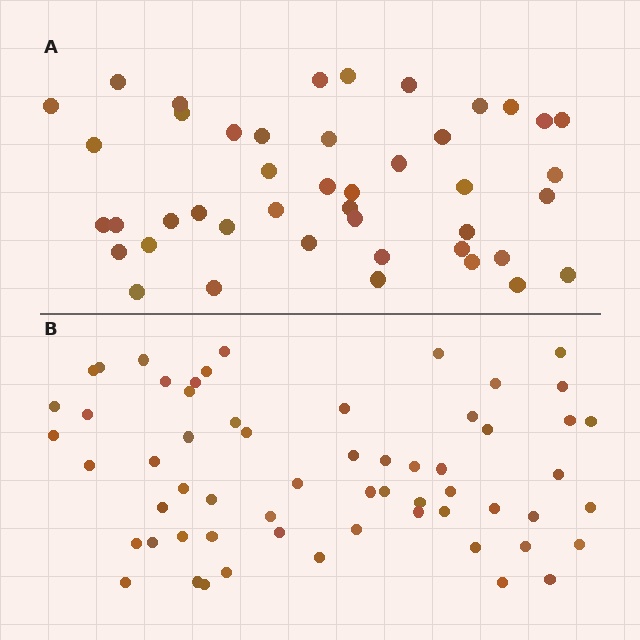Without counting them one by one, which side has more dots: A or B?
Region B (the bottom region) has more dots.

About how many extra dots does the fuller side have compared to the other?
Region B has approximately 15 more dots than region A.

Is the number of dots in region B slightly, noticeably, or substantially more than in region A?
Region B has noticeably more, but not dramatically so. The ratio is roughly 1.4 to 1.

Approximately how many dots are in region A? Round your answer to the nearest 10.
About 40 dots. (The exact count is 44, which rounds to 40.)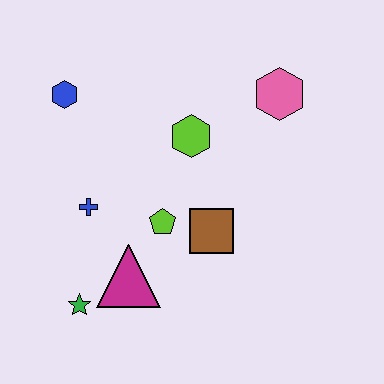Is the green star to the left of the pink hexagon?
Yes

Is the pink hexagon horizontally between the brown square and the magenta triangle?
No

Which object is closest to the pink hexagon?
The lime hexagon is closest to the pink hexagon.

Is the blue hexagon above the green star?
Yes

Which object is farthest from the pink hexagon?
The green star is farthest from the pink hexagon.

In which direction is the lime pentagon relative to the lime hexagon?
The lime pentagon is below the lime hexagon.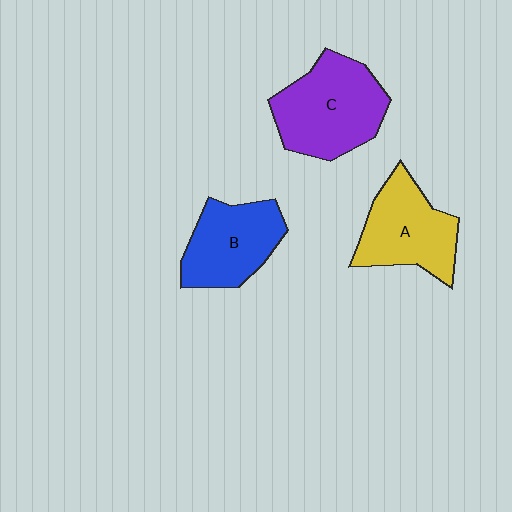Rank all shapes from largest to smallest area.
From largest to smallest: C (purple), A (yellow), B (blue).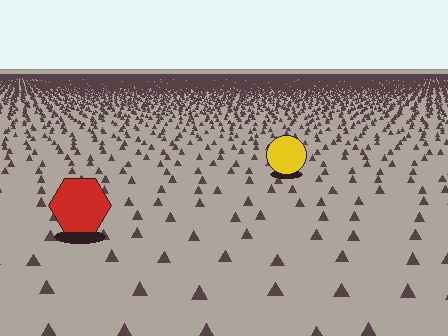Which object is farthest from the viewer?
The yellow circle is farthest from the viewer. It appears smaller and the ground texture around it is denser.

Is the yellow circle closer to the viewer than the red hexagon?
No. The red hexagon is closer — you can tell from the texture gradient: the ground texture is coarser near it.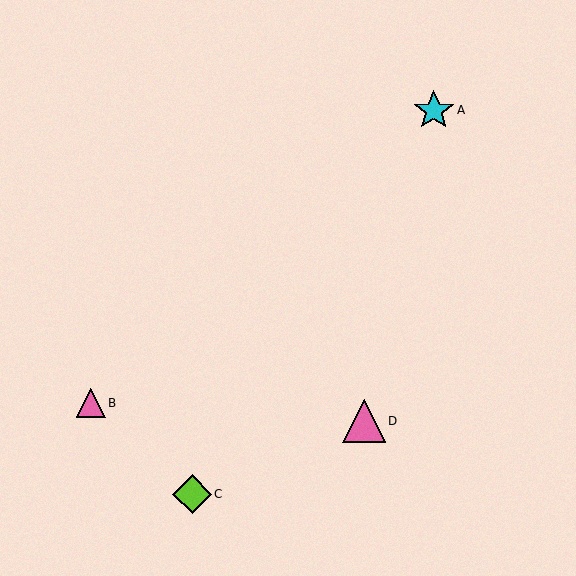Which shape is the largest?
The pink triangle (labeled D) is the largest.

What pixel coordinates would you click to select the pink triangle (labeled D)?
Click at (364, 421) to select the pink triangle D.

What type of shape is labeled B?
Shape B is a pink triangle.